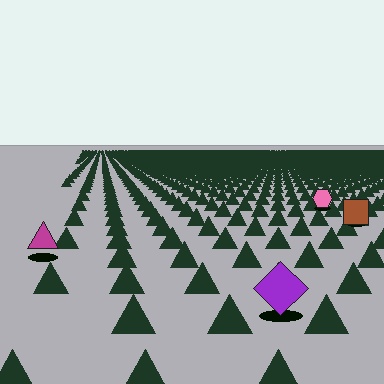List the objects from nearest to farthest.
From nearest to farthest: the purple diamond, the magenta triangle, the brown square, the pink hexagon.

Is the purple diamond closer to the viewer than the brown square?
Yes. The purple diamond is closer — you can tell from the texture gradient: the ground texture is coarser near it.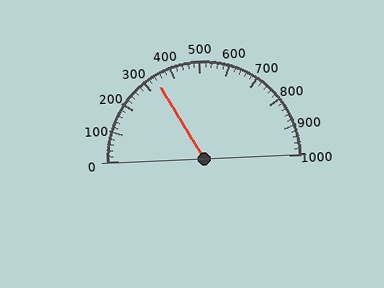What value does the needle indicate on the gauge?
The needle indicates approximately 340.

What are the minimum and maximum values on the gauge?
The gauge ranges from 0 to 1000.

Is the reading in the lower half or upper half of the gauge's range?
The reading is in the lower half of the range (0 to 1000).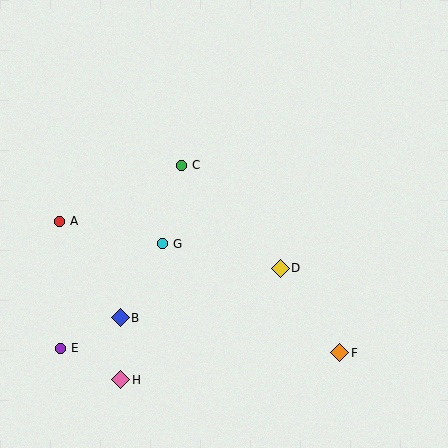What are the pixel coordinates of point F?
Point F is at (340, 353).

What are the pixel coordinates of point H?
Point H is at (121, 380).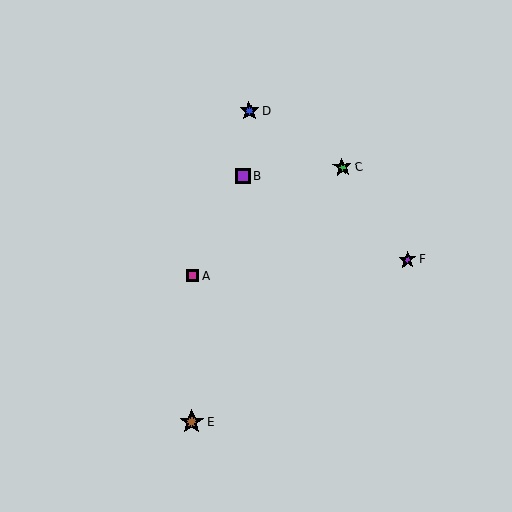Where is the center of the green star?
The center of the green star is at (342, 167).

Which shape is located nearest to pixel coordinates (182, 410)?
The brown star (labeled E) at (192, 422) is nearest to that location.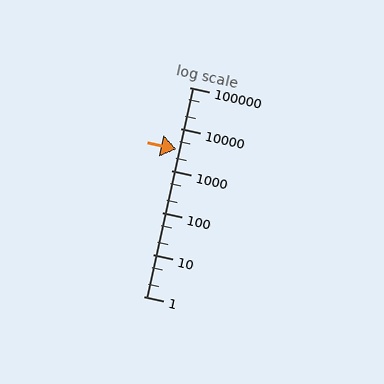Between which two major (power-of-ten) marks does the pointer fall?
The pointer is between 1000 and 10000.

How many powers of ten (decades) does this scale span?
The scale spans 5 decades, from 1 to 100000.